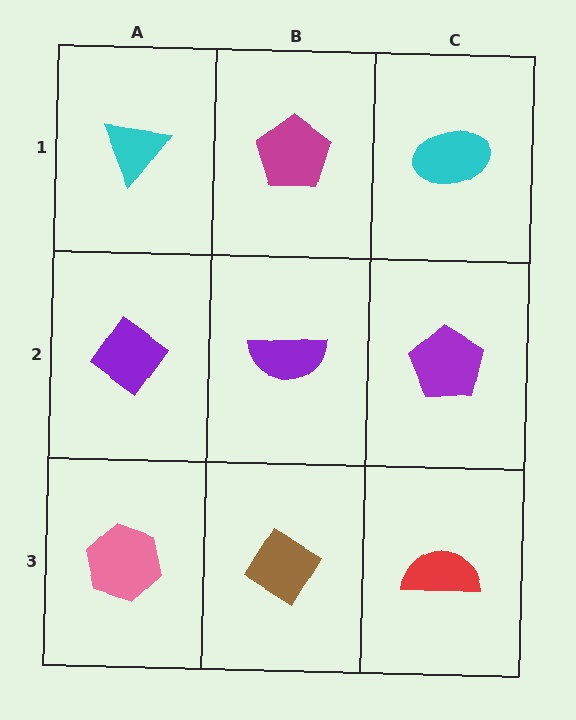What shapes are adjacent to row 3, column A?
A purple diamond (row 2, column A), a brown diamond (row 3, column B).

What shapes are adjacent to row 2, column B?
A magenta pentagon (row 1, column B), a brown diamond (row 3, column B), a purple diamond (row 2, column A), a purple pentagon (row 2, column C).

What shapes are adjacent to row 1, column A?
A purple diamond (row 2, column A), a magenta pentagon (row 1, column B).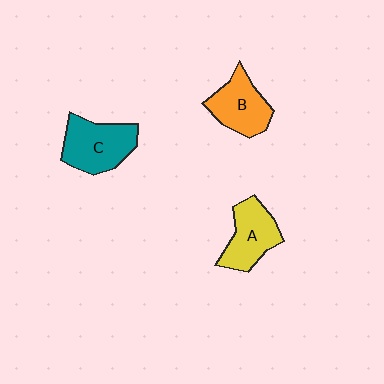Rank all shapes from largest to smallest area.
From largest to smallest: C (teal), A (yellow), B (orange).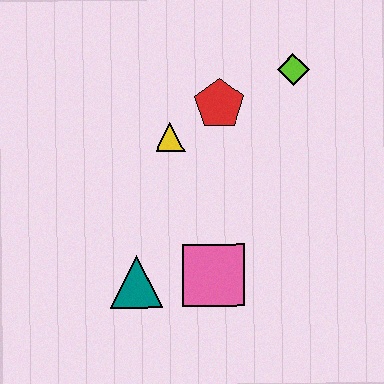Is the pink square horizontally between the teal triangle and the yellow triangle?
No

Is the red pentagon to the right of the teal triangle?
Yes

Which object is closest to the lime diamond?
The red pentagon is closest to the lime diamond.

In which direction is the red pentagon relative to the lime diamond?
The red pentagon is to the left of the lime diamond.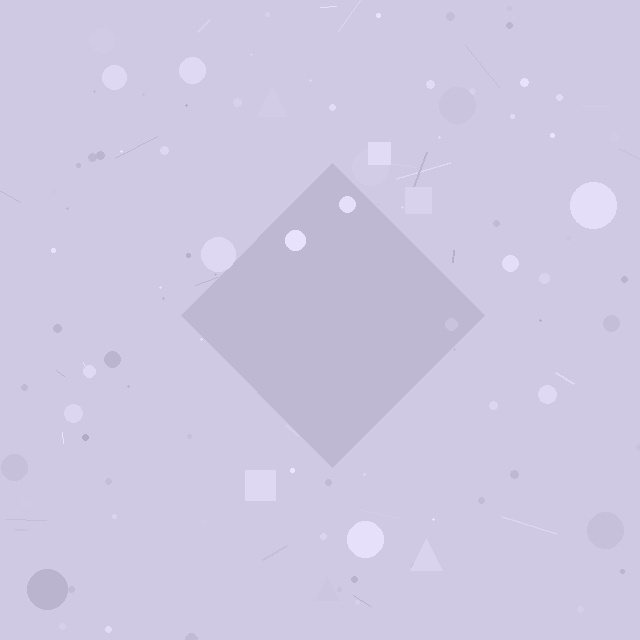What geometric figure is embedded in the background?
A diamond is embedded in the background.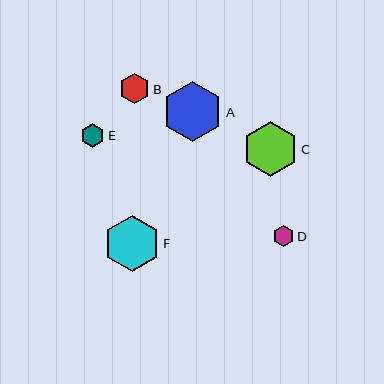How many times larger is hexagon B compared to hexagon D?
Hexagon B is approximately 1.4 times the size of hexagon D.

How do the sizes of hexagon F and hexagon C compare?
Hexagon F and hexagon C are approximately the same size.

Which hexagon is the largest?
Hexagon A is the largest with a size of approximately 60 pixels.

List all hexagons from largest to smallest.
From largest to smallest: A, F, C, B, E, D.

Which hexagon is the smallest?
Hexagon D is the smallest with a size of approximately 21 pixels.